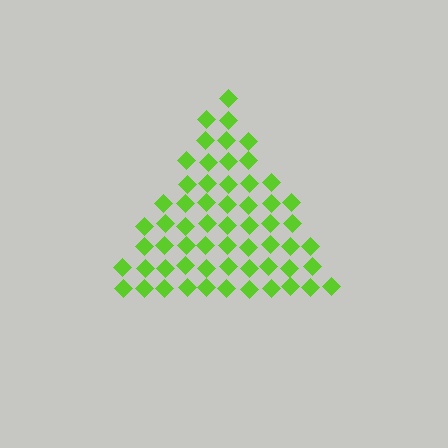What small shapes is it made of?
It is made of small diamonds.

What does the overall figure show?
The overall figure shows a triangle.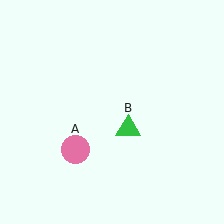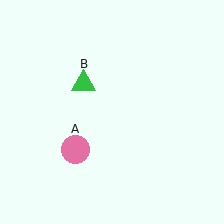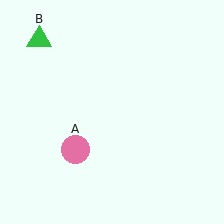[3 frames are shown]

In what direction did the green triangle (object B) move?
The green triangle (object B) moved up and to the left.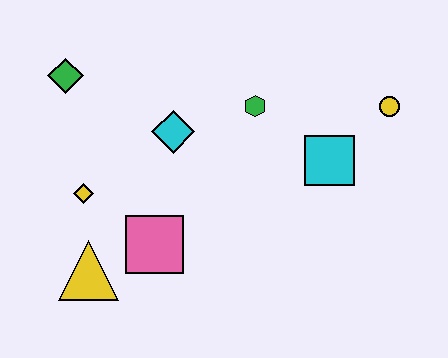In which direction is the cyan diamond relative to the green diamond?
The cyan diamond is to the right of the green diamond.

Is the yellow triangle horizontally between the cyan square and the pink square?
No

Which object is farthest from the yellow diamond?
The yellow circle is farthest from the yellow diamond.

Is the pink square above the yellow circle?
No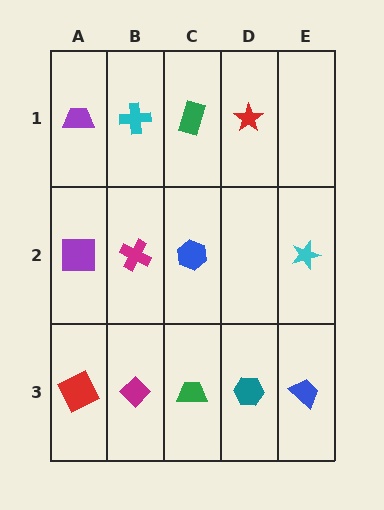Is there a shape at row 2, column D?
No, that cell is empty.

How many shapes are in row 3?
5 shapes.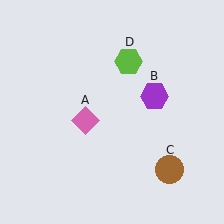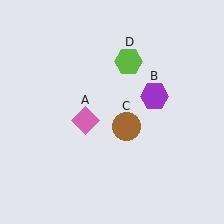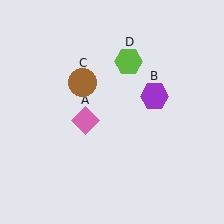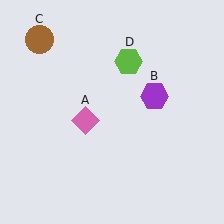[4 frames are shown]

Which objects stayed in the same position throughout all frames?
Pink diamond (object A) and purple hexagon (object B) and lime hexagon (object D) remained stationary.